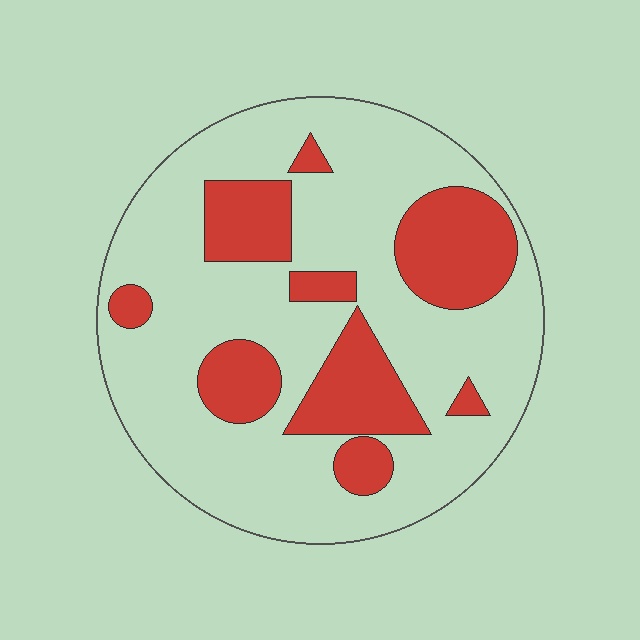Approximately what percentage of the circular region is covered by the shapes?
Approximately 25%.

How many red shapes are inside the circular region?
9.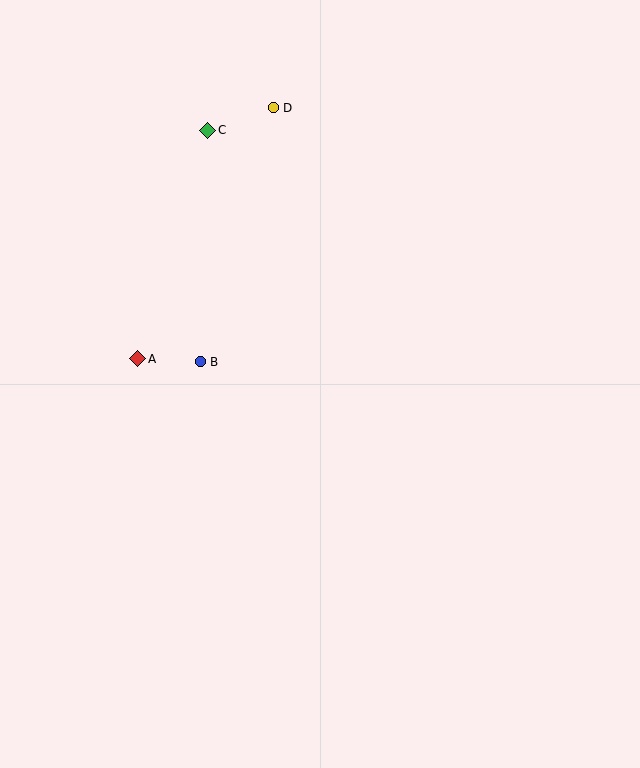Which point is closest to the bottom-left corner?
Point A is closest to the bottom-left corner.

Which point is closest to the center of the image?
Point B at (200, 362) is closest to the center.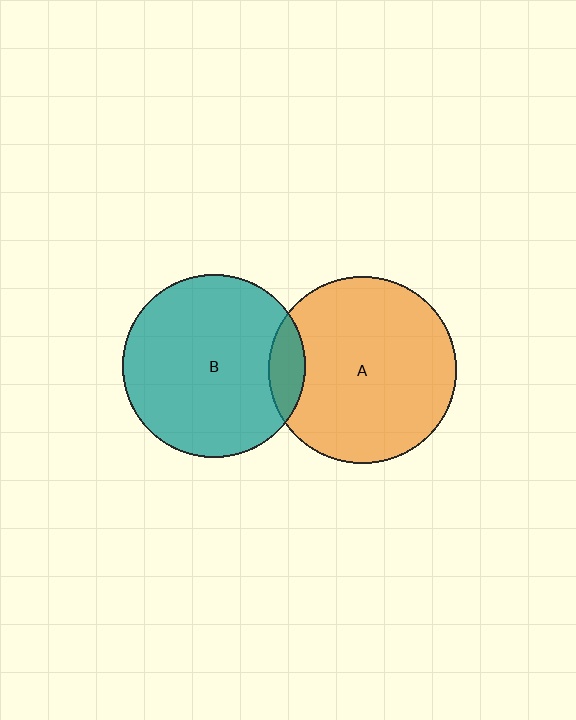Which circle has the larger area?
Circle A (orange).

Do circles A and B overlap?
Yes.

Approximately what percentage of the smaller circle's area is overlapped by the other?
Approximately 10%.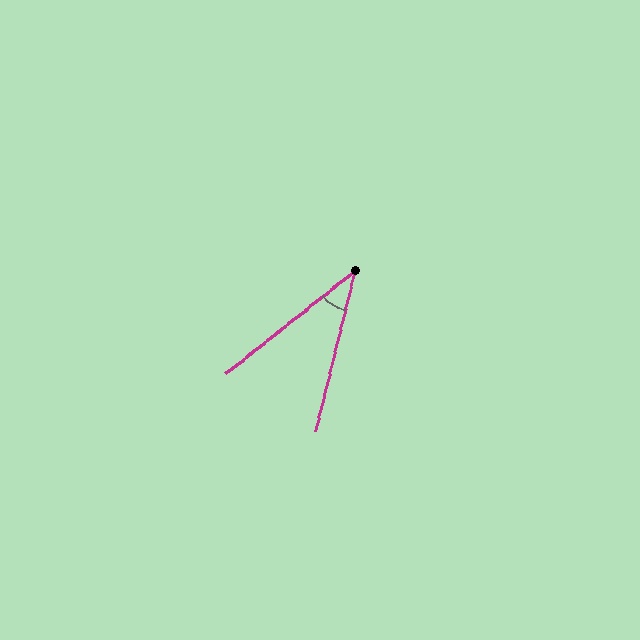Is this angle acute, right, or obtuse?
It is acute.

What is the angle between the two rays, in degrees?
Approximately 38 degrees.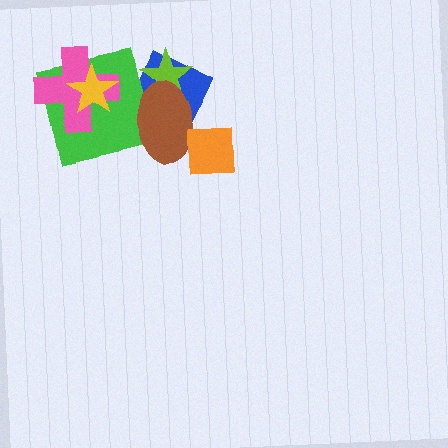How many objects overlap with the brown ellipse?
4 objects overlap with the brown ellipse.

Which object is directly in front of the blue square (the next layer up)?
The lime star is directly in front of the blue square.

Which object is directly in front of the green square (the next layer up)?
The pink cross is directly in front of the green square.